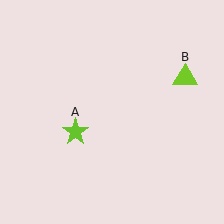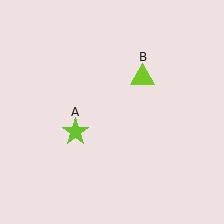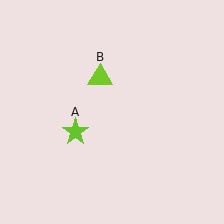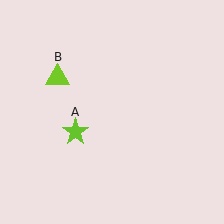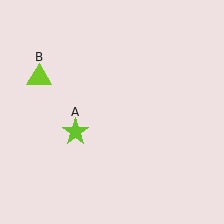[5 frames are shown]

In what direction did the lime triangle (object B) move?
The lime triangle (object B) moved left.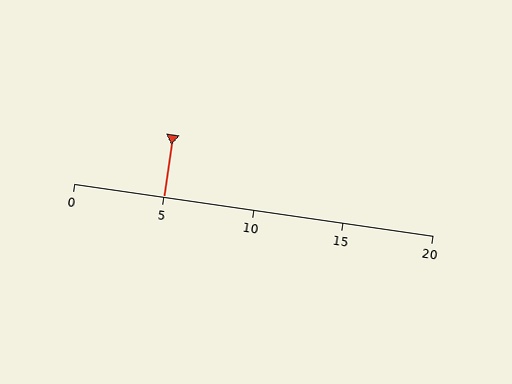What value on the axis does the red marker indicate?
The marker indicates approximately 5.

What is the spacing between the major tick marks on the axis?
The major ticks are spaced 5 apart.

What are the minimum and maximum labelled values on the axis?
The axis runs from 0 to 20.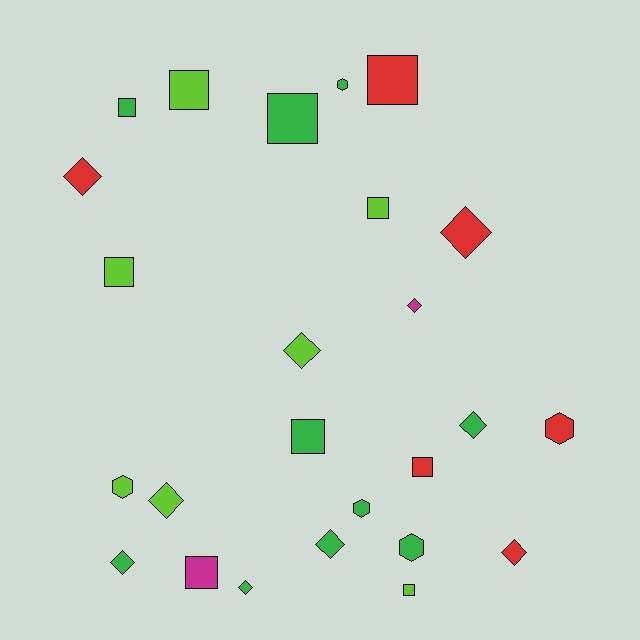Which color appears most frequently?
Green, with 10 objects.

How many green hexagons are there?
There are 3 green hexagons.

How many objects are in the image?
There are 25 objects.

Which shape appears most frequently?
Diamond, with 10 objects.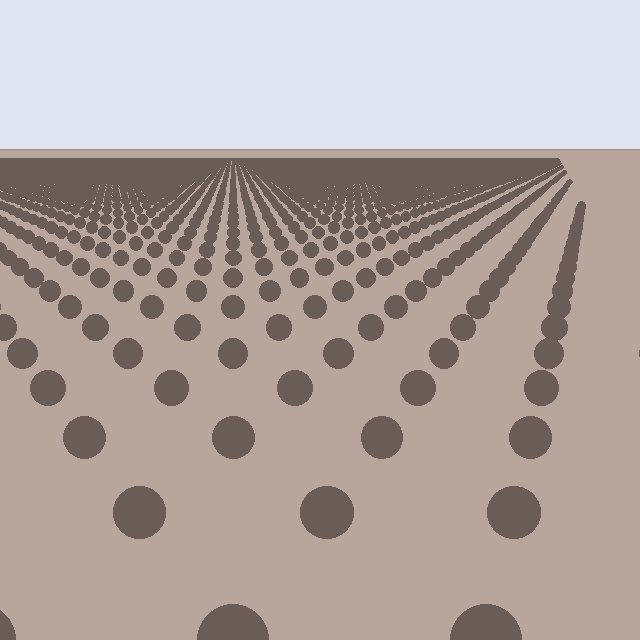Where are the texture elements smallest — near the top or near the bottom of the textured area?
Near the top.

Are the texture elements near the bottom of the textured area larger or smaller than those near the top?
Larger. Near the bottom, elements are closer to the viewer and appear at a bigger on-screen size.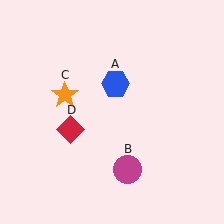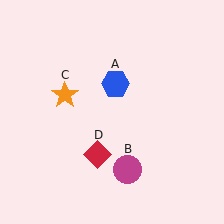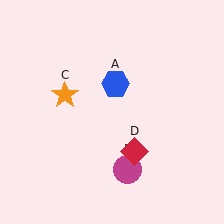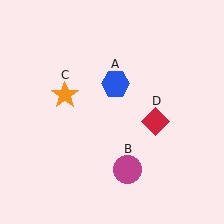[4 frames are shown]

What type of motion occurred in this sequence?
The red diamond (object D) rotated counterclockwise around the center of the scene.